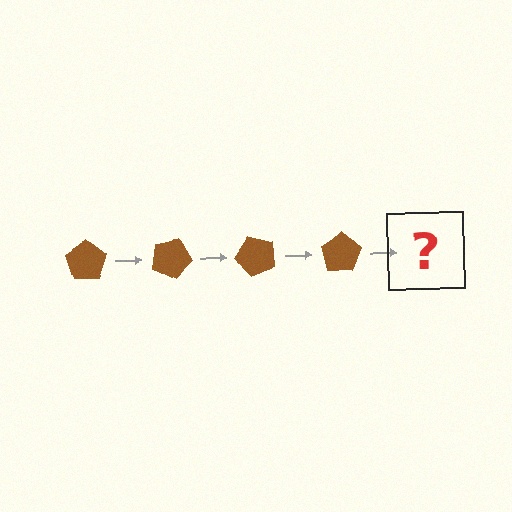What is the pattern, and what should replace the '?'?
The pattern is that the pentagon rotates 25 degrees each step. The '?' should be a brown pentagon rotated 100 degrees.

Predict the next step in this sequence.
The next step is a brown pentagon rotated 100 degrees.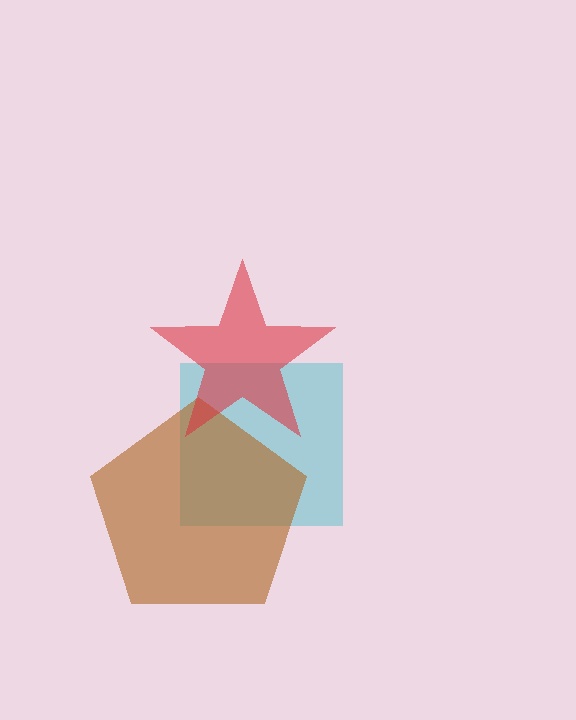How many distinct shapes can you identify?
There are 3 distinct shapes: a cyan square, a brown pentagon, a red star.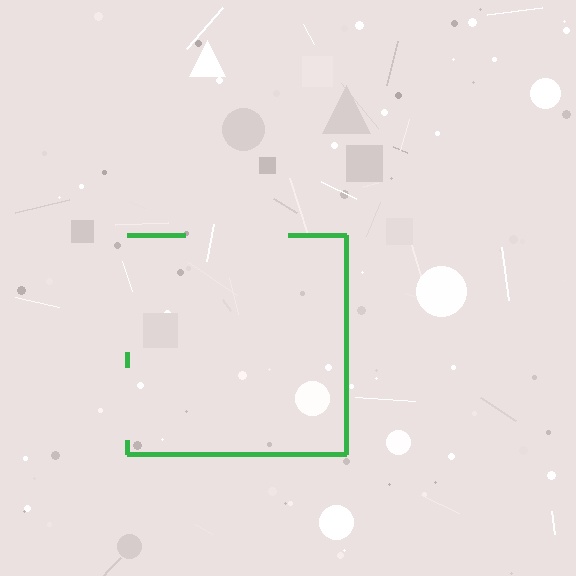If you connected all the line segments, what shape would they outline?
They would outline a square.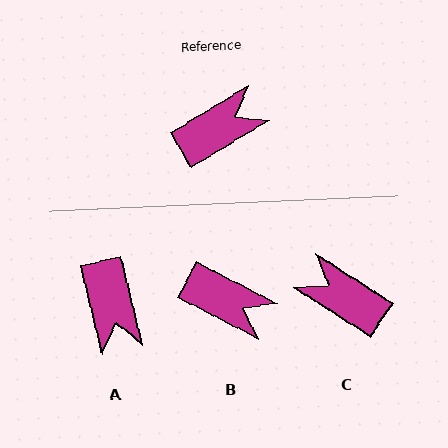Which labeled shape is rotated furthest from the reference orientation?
C, about 116 degrees away.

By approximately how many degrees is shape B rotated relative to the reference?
Approximately 58 degrees clockwise.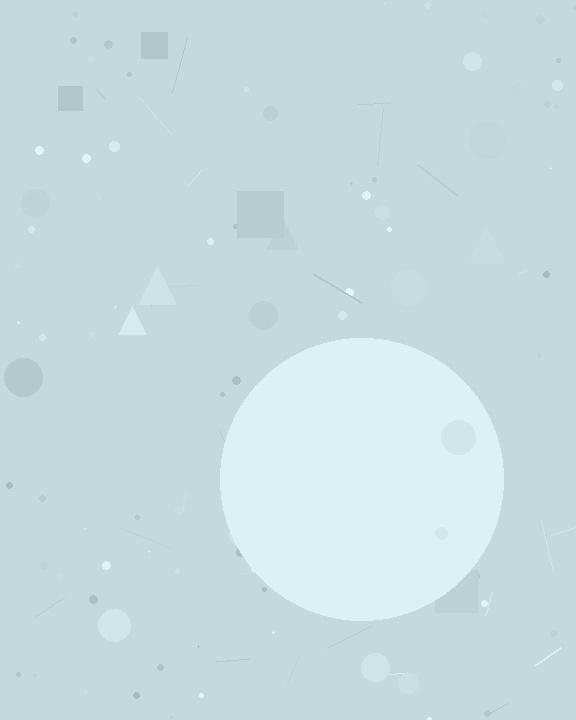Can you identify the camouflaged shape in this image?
The camouflaged shape is a circle.